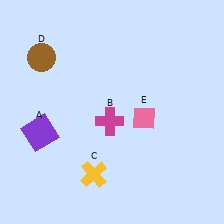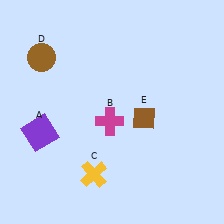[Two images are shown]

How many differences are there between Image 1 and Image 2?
There is 1 difference between the two images.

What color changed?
The diamond (E) changed from pink in Image 1 to brown in Image 2.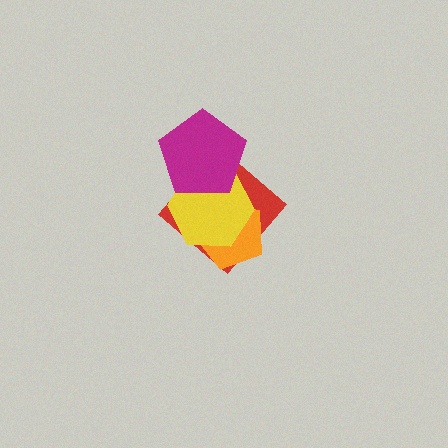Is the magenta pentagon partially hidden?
No, no other shape covers it.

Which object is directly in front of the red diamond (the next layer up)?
The orange pentagon is directly in front of the red diamond.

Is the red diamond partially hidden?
Yes, it is partially covered by another shape.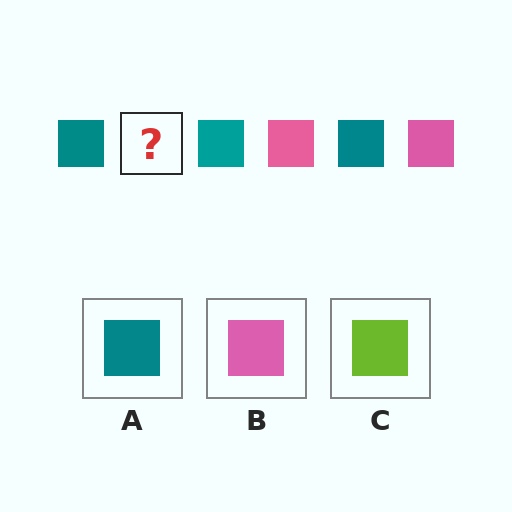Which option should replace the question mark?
Option B.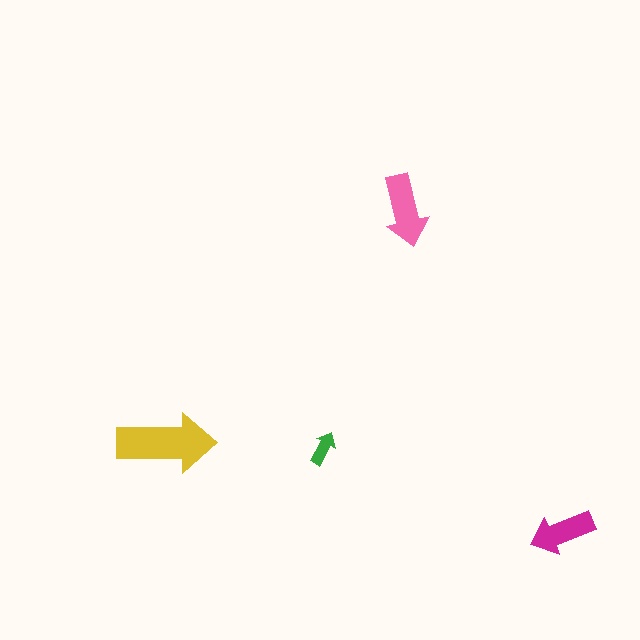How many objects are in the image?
There are 4 objects in the image.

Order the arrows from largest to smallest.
the yellow one, the pink one, the magenta one, the green one.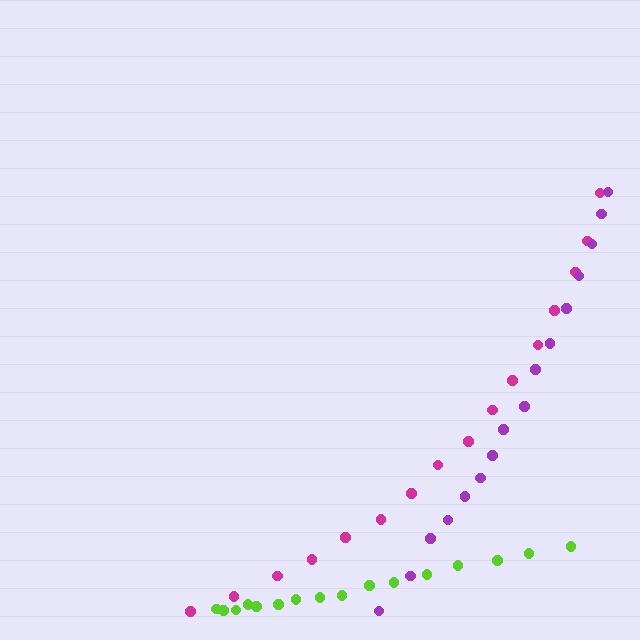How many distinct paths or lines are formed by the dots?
There are 3 distinct paths.